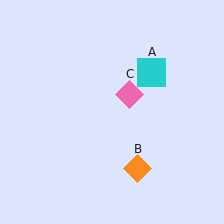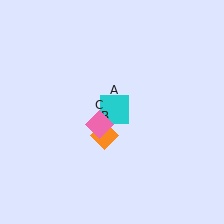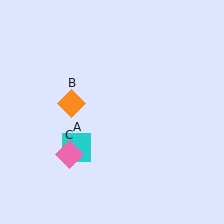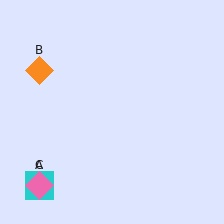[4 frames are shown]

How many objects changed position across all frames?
3 objects changed position: cyan square (object A), orange diamond (object B), pink diamond (object C).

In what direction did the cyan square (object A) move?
The cyan square (object A) moved down and to the left.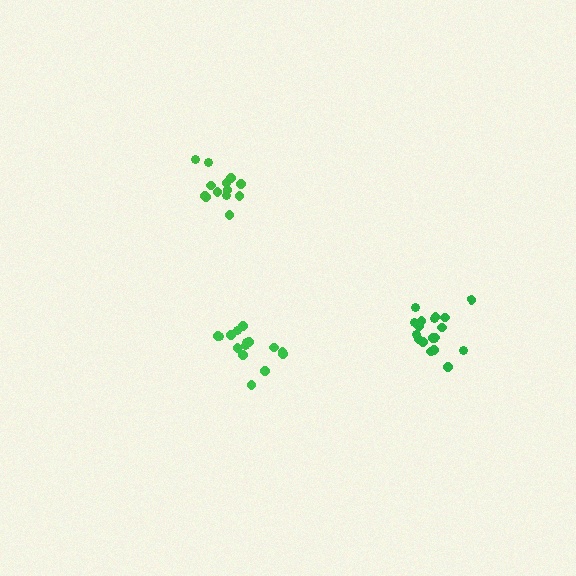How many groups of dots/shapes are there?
There are 3 groups.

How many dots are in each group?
Group 1: 15 dots, Group 2: 19 dots, Group 3: 13 dots (47 total).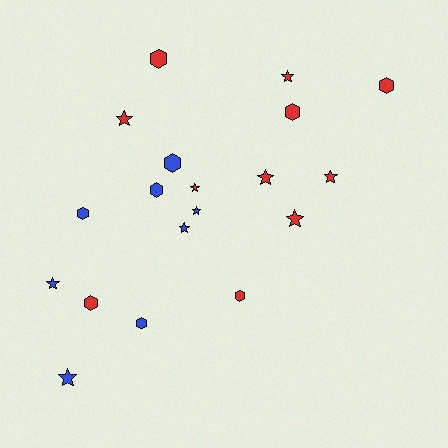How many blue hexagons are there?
There are 4 blue hexagons.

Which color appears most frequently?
Red, with 11 objects.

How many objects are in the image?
There are 19 objects.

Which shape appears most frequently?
Star, with 10 objects.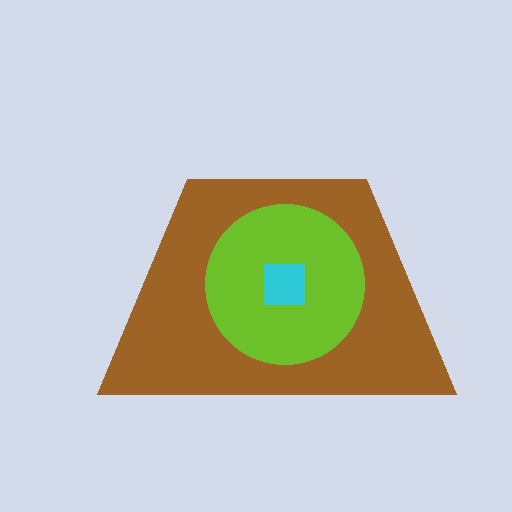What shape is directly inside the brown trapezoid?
The lime circle.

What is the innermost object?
The cyan square.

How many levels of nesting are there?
3.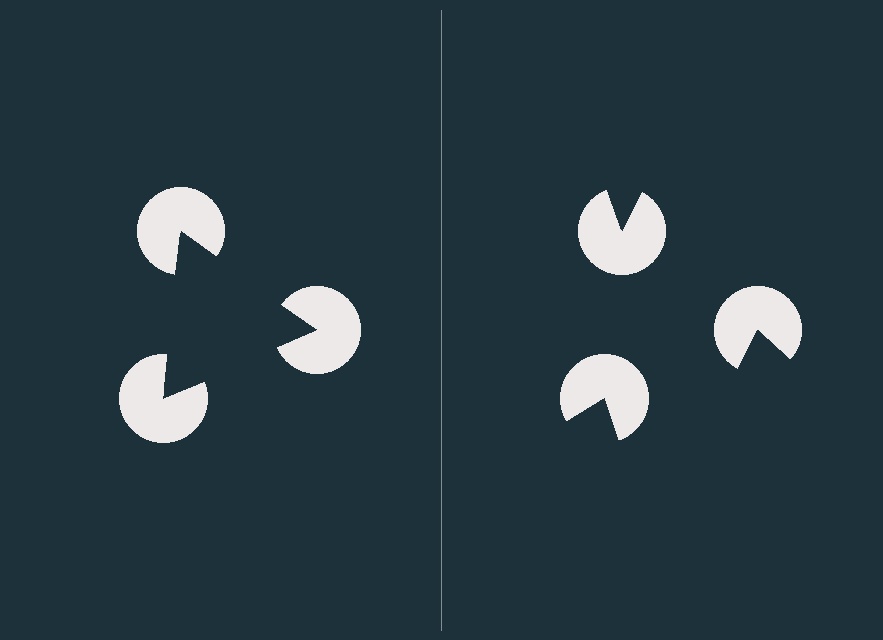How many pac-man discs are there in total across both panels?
6 — 3 on each side.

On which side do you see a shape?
An illusory triangle appears on the left side. On the right side the wedge cuts are rotated, so no coherent shape forms.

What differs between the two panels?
The pac-man discs are positioned identically on both sides; only the wedge orientations differ. On the left they align to a triangle; on the right they are misaligned.